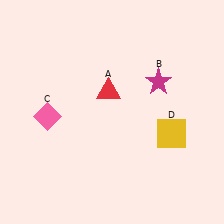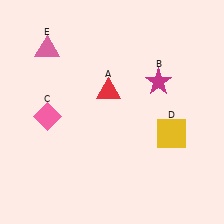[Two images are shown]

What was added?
A pink triangle (E) was added in Image 2.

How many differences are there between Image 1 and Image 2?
There is 1 difference between the two images.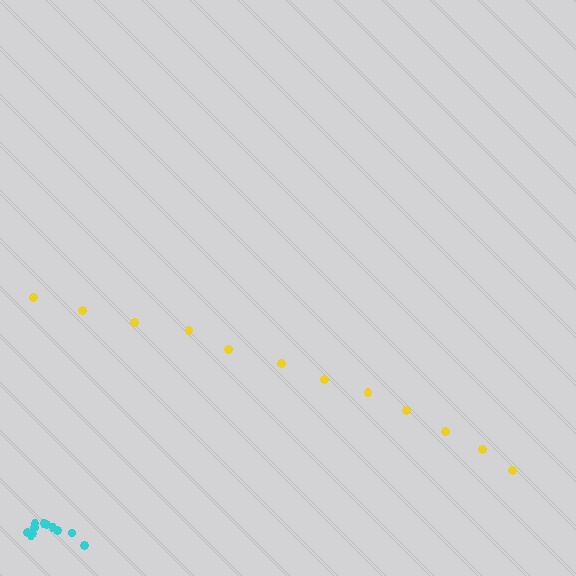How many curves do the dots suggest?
There are 2 distinct paths.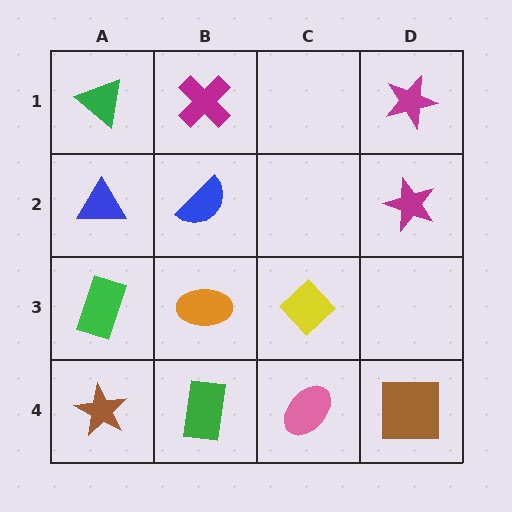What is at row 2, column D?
A magenta star.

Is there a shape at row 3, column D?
No, that cell is empty.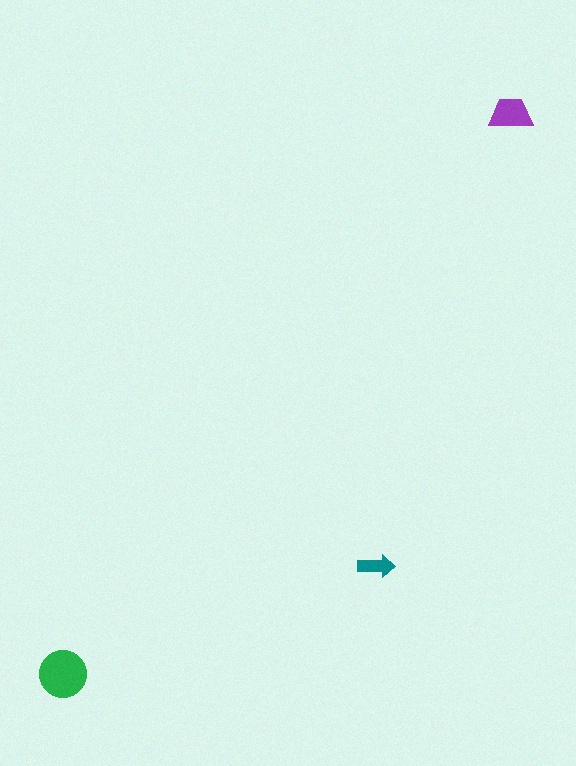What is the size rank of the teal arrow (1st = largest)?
3rd.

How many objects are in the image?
There are 3 objects in the image.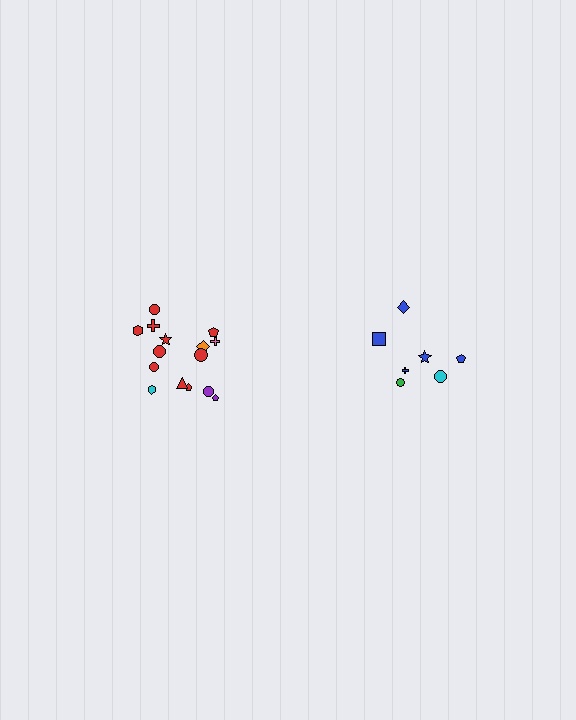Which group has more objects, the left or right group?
The left group.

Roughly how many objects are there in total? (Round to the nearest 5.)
Roughly 20 objects in total.